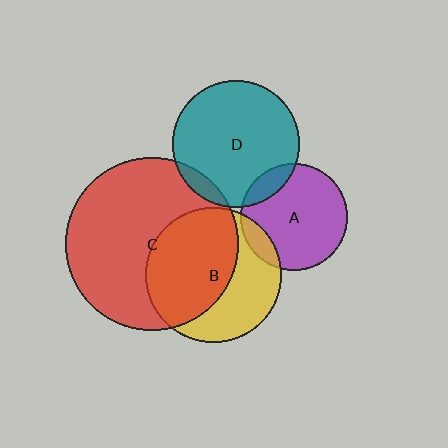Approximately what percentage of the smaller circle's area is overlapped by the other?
Approximately 15%.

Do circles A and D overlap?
Yes.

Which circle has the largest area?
Circle C (red).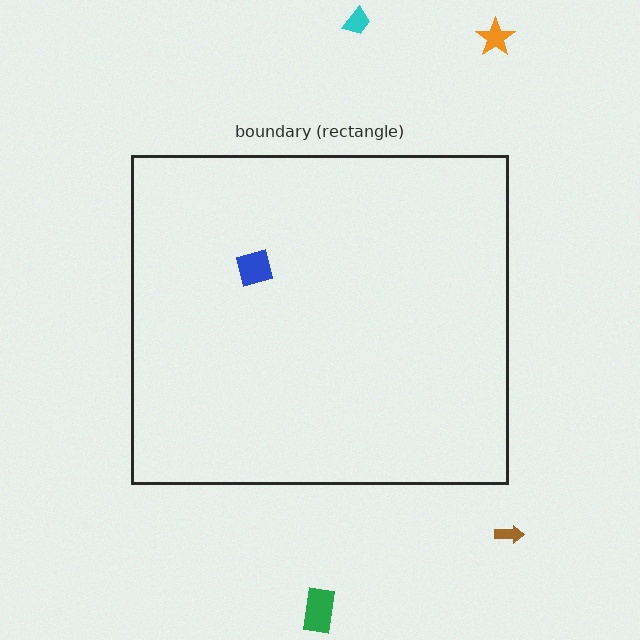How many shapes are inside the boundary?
1 inside, 4 outside.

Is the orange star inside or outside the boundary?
Outside.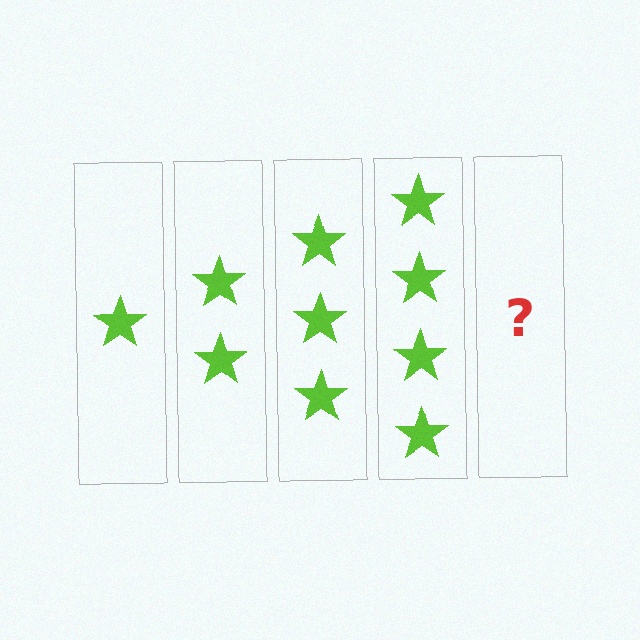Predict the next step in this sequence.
The next step is 5 stars.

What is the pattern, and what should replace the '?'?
The pattern is that each step adds one more star. The '?' should be 5 stars.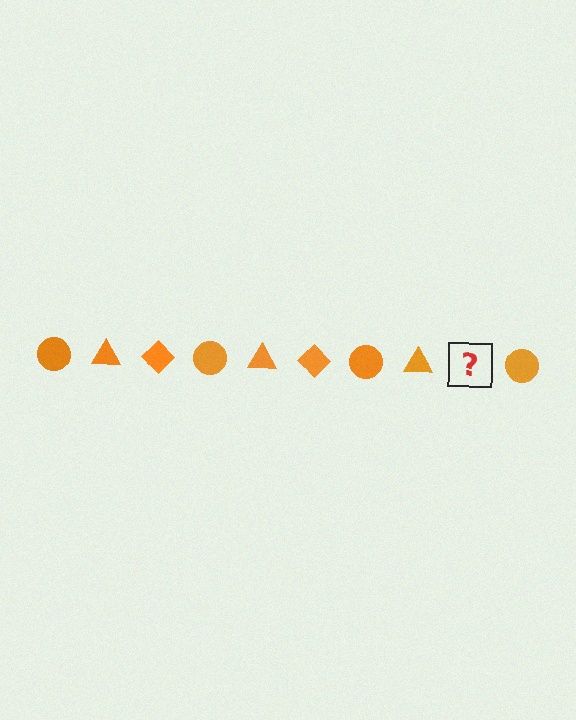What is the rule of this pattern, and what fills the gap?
The rule is that the pattern cycles through circle, triangle, diamond shapes in orange. The gap should be filled with an orange diamond.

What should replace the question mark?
The question mark should be replaced with an orange diamond.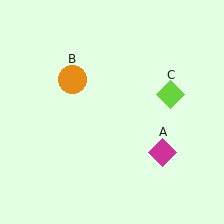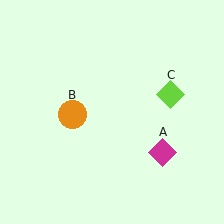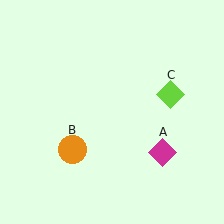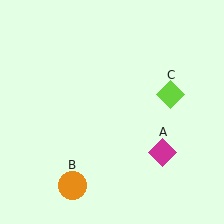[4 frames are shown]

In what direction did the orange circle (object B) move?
The orange circle (object B) moved down.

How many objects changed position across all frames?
1 object changed position: orange circle (object B).